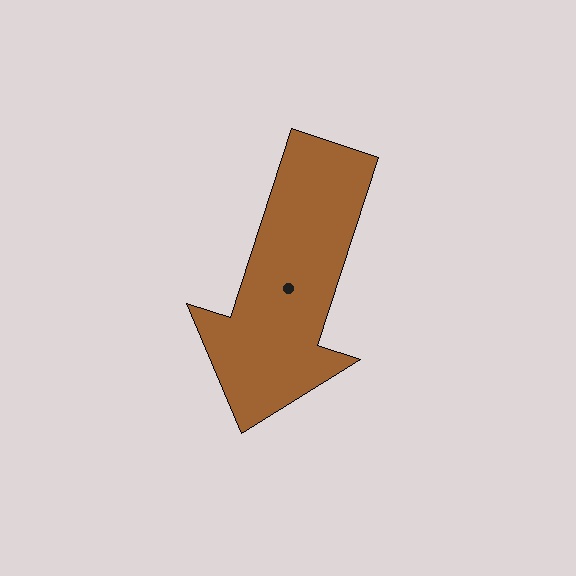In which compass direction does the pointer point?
South.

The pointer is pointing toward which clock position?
Roughly 7 o'clock.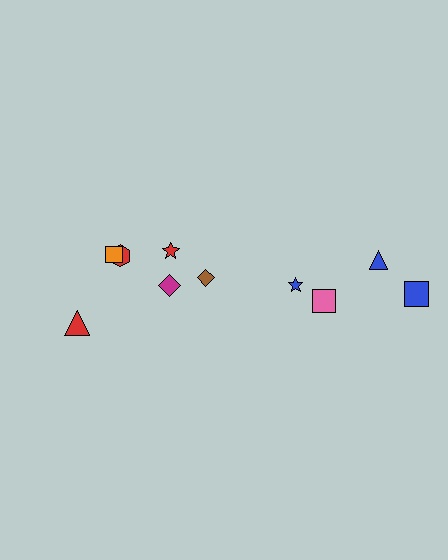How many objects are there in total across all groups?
There are 10 objects.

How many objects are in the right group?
There are 4 objects.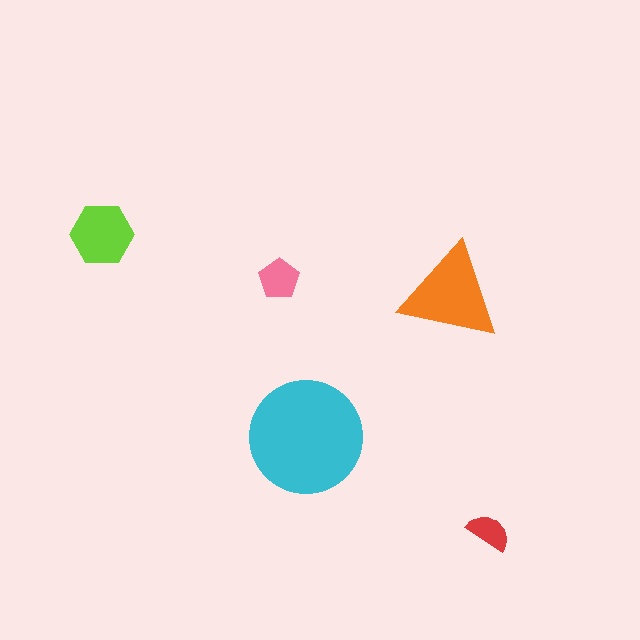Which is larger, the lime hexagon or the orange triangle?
The orange triangle.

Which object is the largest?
The cyan circle.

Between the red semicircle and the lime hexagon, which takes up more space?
The lime hexagon.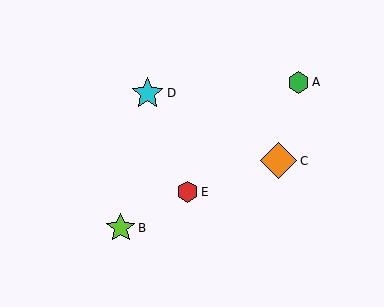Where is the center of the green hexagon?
The center of the green hexagon is at (299, 82).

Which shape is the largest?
The orange diamond (labeled C) is the largest.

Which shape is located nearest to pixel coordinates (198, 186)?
The red hexagon (labeled E) at (187, 192) is nearest to that location.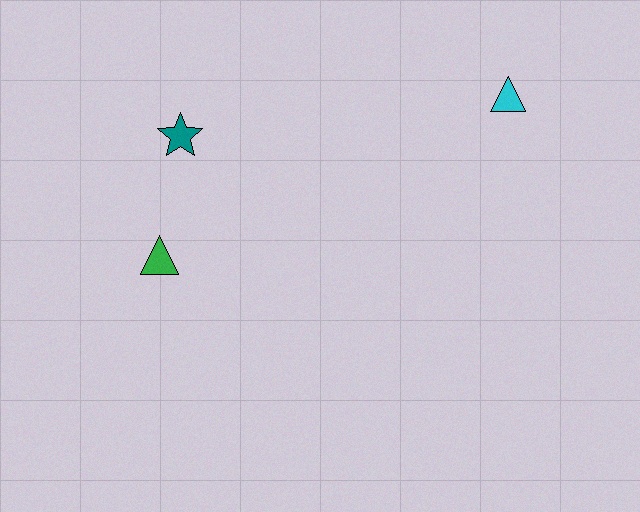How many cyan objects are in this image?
There is 1 cyan object.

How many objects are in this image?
There are 3 objects.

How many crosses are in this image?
There are no crosses.